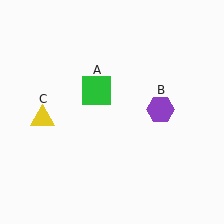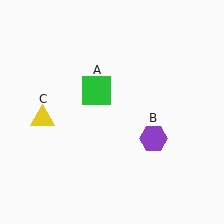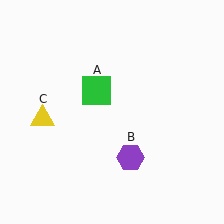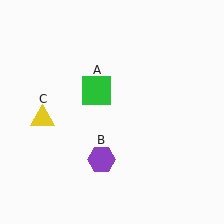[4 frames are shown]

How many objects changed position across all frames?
1 object changed position: purple hexagon (object B).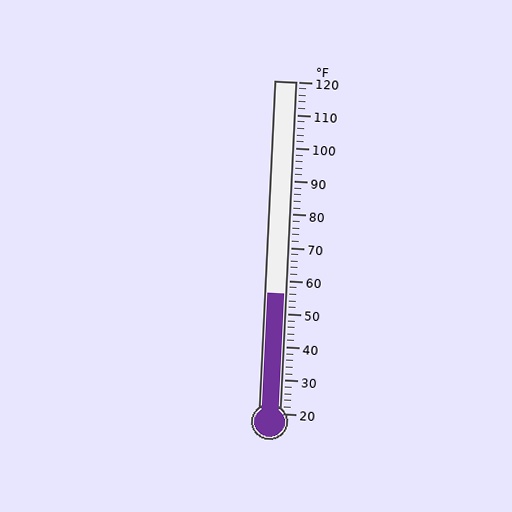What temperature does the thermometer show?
The thermometer shows approximately 56°F.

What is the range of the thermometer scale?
The thermometer scale ranges from 20°F to 120°F.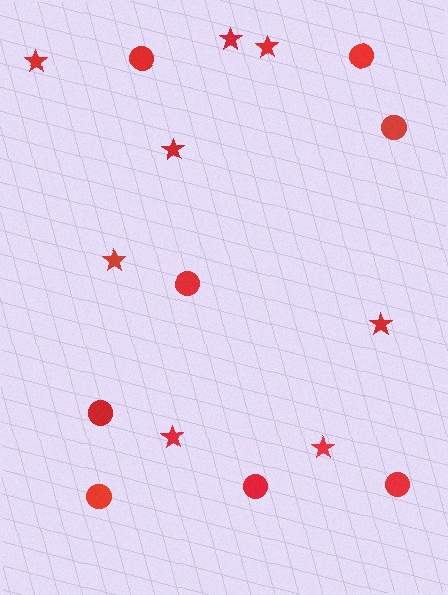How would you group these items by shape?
There are 2 groups: one group of stars (8) and one group of circles (8).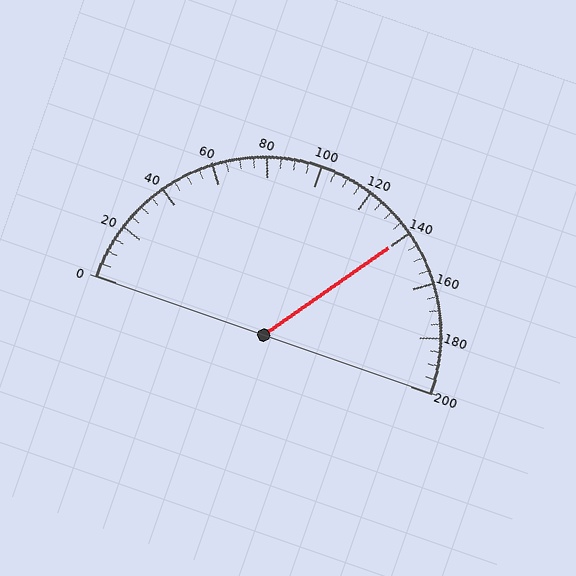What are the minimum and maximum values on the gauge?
The gauge ranges from 0 to 200.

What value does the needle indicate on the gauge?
The needle indicates approximately 140.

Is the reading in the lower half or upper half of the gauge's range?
The reading is in the upper half of the range (0 to 200).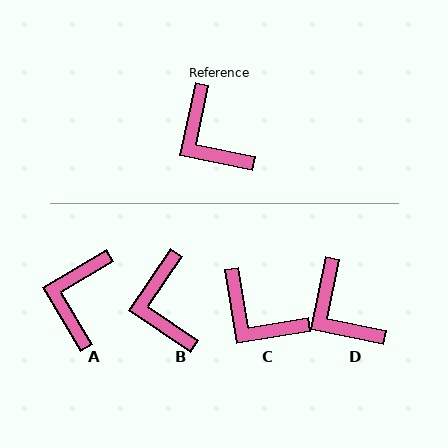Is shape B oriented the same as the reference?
No, it is off by about 23 degrees.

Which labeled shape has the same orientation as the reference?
D.